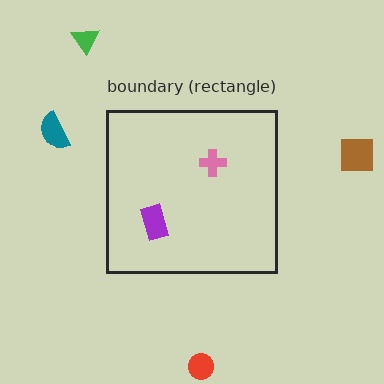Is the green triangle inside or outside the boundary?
Outside.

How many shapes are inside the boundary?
2 inside, 4 outside.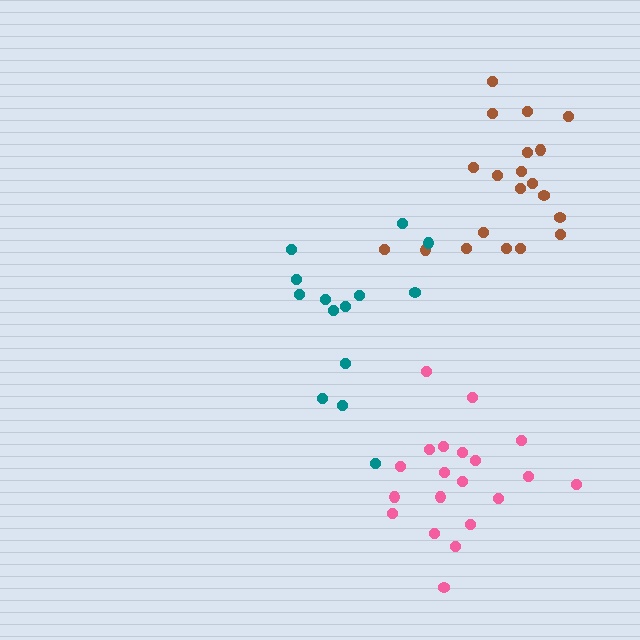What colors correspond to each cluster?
The clusters are colored: brown, teal, pink.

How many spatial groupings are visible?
There are 3 spatial groupings.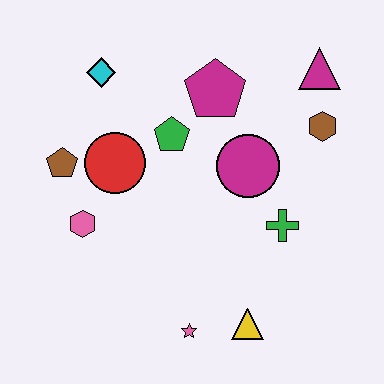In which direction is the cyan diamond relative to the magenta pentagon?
The cyan diamond is to the left of the magenta pentagon.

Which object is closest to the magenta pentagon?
The green pentagon is closest to the magenta pentagon.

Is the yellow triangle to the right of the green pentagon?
Yes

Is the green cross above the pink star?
Yes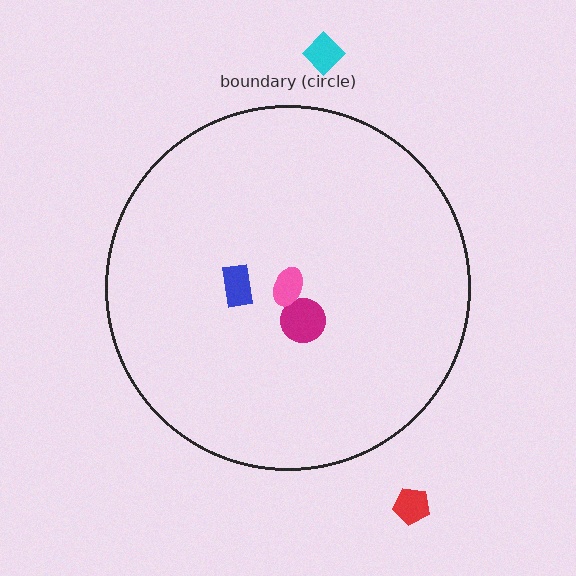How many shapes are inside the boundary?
3 inside, 2 outside.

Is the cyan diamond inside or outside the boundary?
Outside.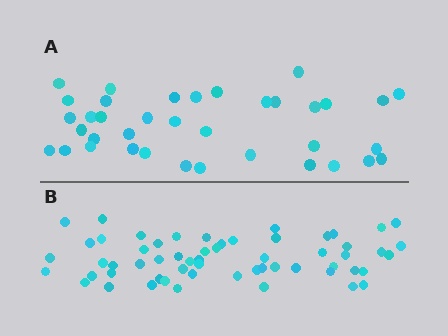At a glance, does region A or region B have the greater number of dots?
Region B (the bottom region) has more dots.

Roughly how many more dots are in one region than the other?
Region B has approximately 20 more dots than region A.